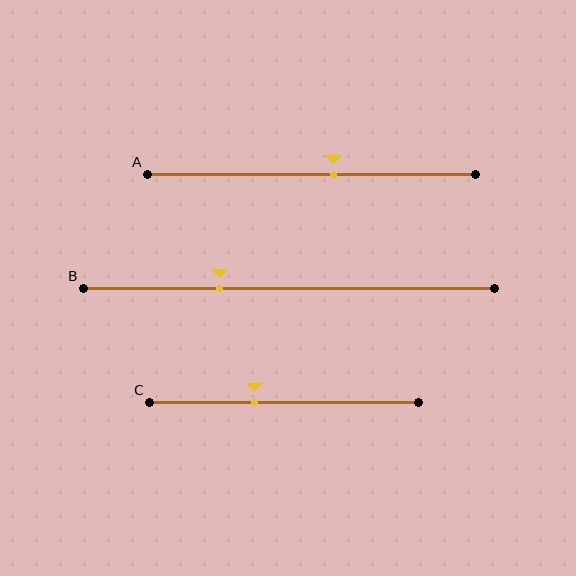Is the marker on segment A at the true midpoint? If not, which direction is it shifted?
No, the marker on segment A is shifted to the right by about 7% of the segment length.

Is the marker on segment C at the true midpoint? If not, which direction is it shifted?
No, the marker on segment C is shifted to the left by about 11% of the segment length.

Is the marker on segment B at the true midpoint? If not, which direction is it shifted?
No, the marker on segment B is shifted to the left by about 17% of the segment length.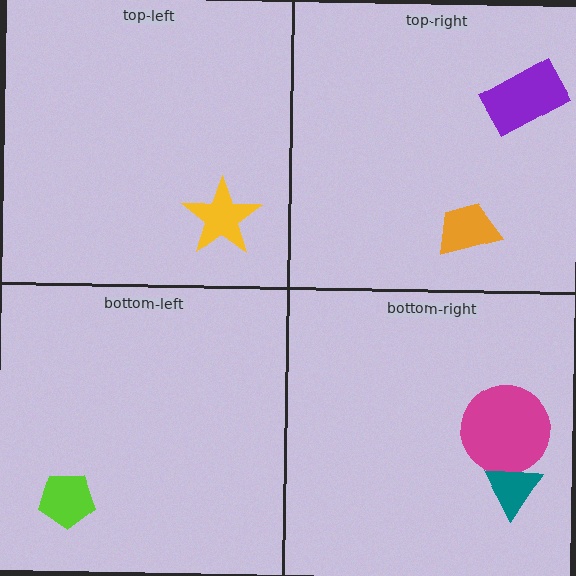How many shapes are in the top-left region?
1.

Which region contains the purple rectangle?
The top-right region.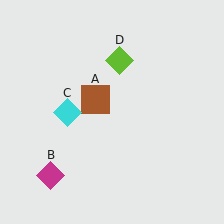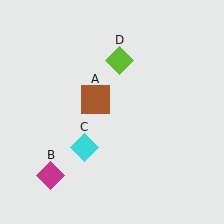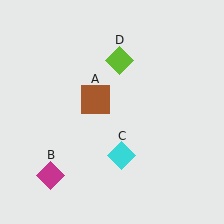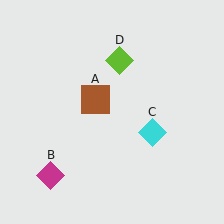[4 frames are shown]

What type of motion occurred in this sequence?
The cyan diamond (object C) rotated counterclockwise around the center of the scene.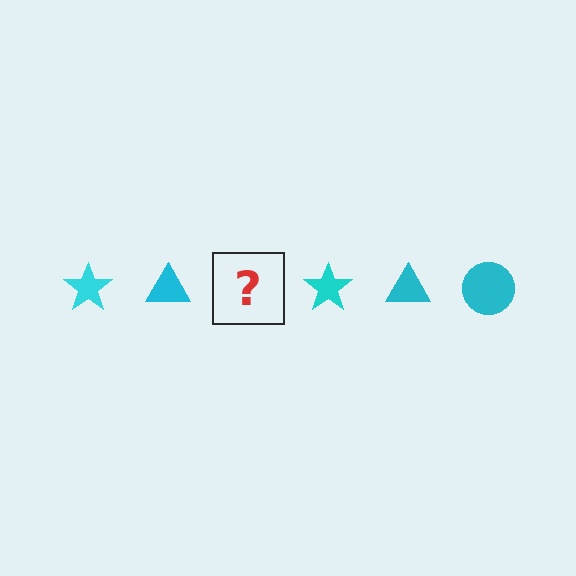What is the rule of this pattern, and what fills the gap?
The rule is that the pattern cycles through star, triangle, circle shapes in cyan. The gap should be filled with a cyan circle.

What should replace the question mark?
The question mark should be replaced with a cyan circle.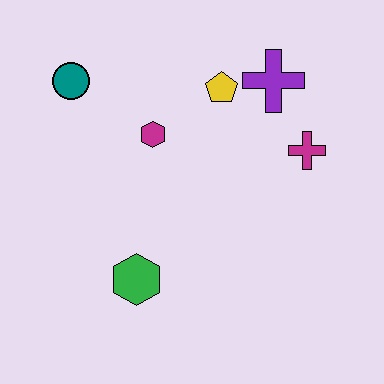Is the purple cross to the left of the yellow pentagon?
No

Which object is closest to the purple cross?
The yellow pentagon is closest to the purple cross.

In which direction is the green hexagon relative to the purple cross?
The green hexagon is below the purple cross.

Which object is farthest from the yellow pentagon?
The green hexagon is farthest from the yellow pentagon.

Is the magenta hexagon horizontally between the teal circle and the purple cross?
Yes